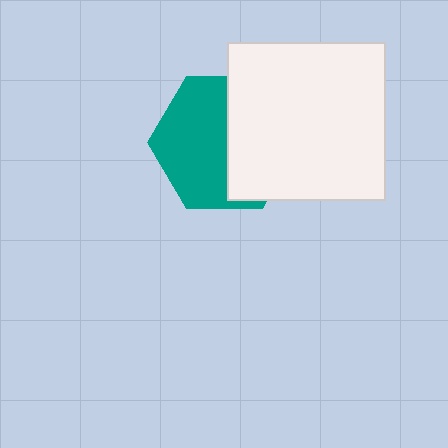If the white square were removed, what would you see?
You would see the complete teal hexagon.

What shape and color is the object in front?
The object in front is a white square.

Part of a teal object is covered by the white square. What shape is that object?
It is a hexagon.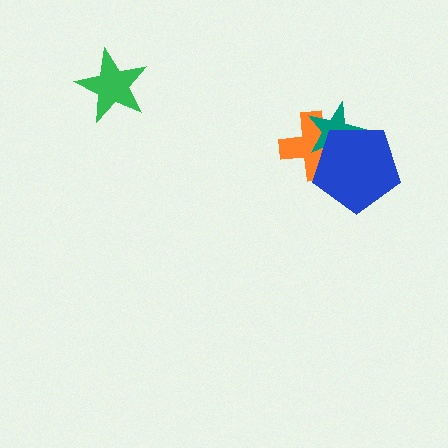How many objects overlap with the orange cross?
2 objects overlap with the orange cross.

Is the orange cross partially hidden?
Yes, it is partially covered by another shape.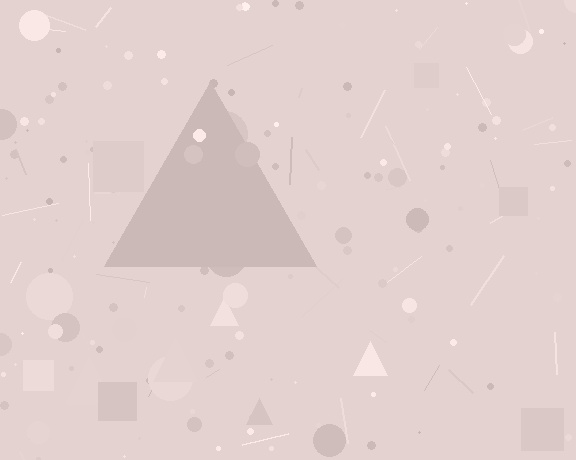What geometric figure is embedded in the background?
A triangle is embedded in the background.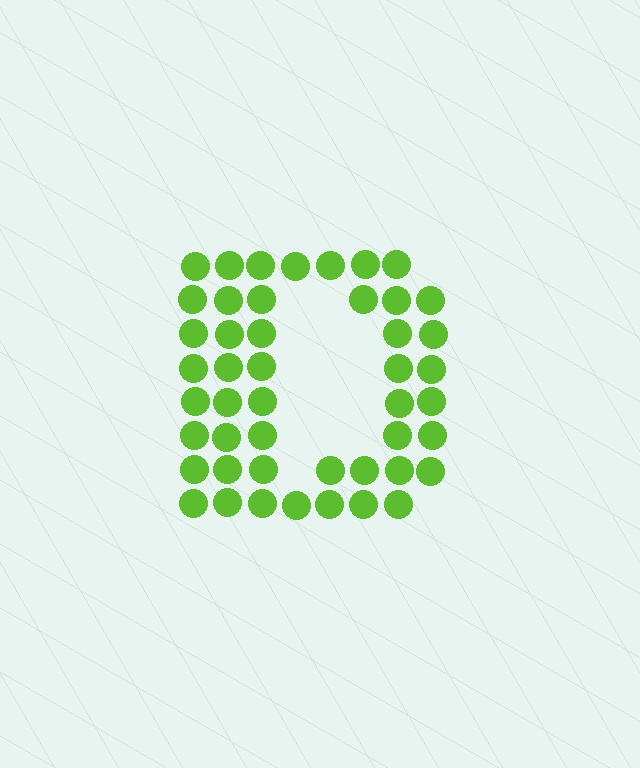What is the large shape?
The large shape is the letter D.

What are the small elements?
The small elements are circles.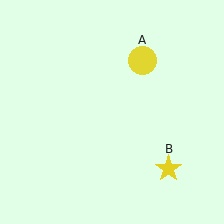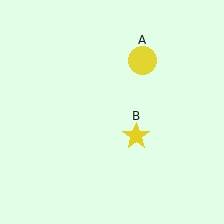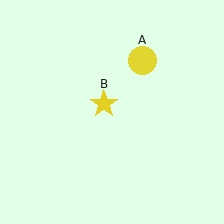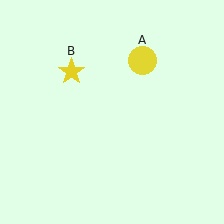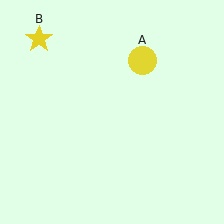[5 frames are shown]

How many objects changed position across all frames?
1 object changed position: yellow star (object B).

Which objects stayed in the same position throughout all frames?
Yellow circle (object A) remained stationary.